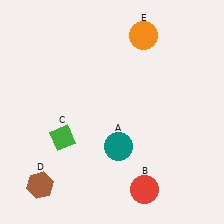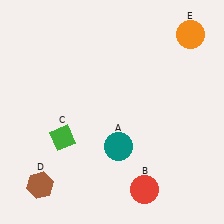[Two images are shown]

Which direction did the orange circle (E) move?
The orange circle (E) moved right.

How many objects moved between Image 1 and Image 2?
1 object moved between the two images.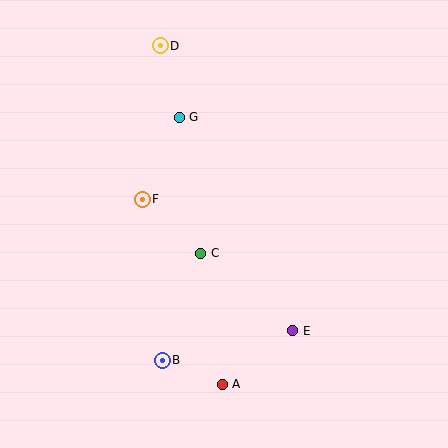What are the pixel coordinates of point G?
Point G is at (179, 117).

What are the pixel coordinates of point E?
Point E is at (293, 331).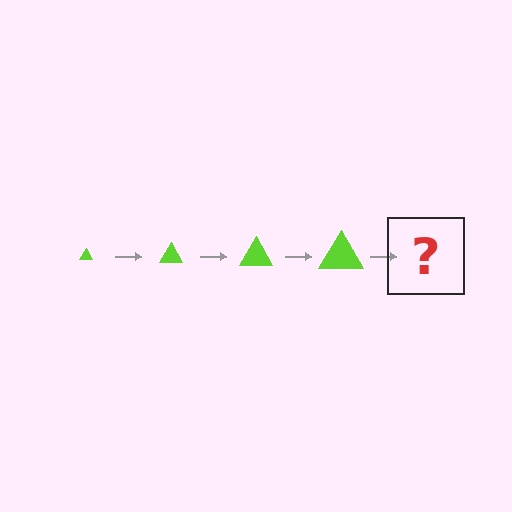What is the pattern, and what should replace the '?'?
The pattern is that the triangle gets progressively larger each step. The '?' should be a lime triangle, larger than the previous one.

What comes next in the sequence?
The next element should be a lime triangle, larger than the previous one.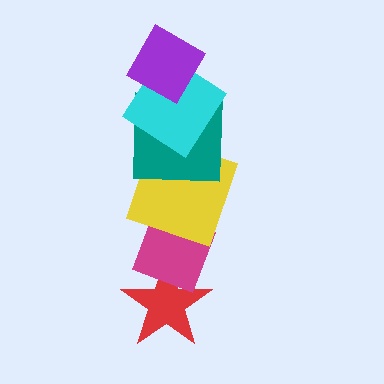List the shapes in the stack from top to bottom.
From top to bottom: the purple diamond, the cyan diamond, the teal square, the yellow square, the magenta diamond, the red star.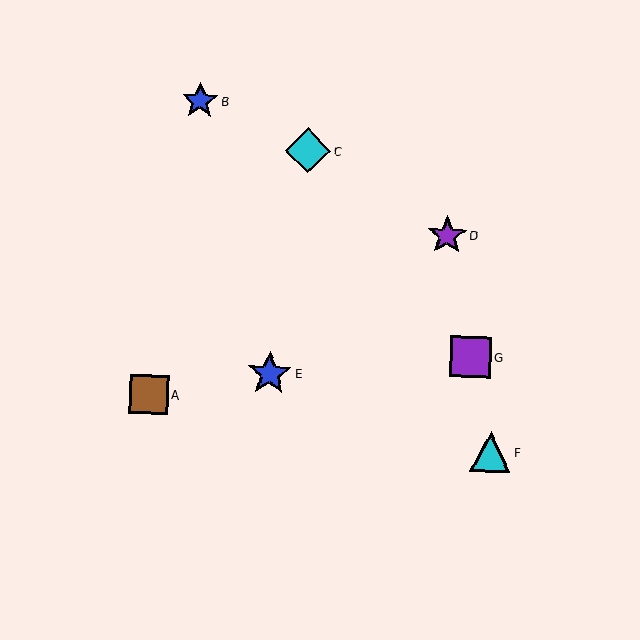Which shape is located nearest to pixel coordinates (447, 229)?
The purple star (labeled D) at (447, 235) is nearest to that location.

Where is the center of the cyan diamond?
The center of the cyan diamond is at (308, 151).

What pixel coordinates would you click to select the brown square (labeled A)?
Click at (149, 395) to select the brown square A.